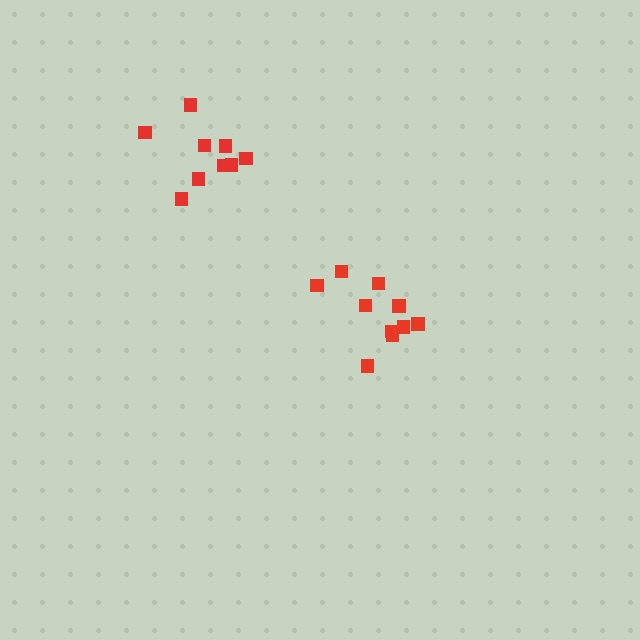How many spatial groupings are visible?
There are 2 spatial groupings.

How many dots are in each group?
Group 1: 10 dots, Group 2: 9 dots (19 total).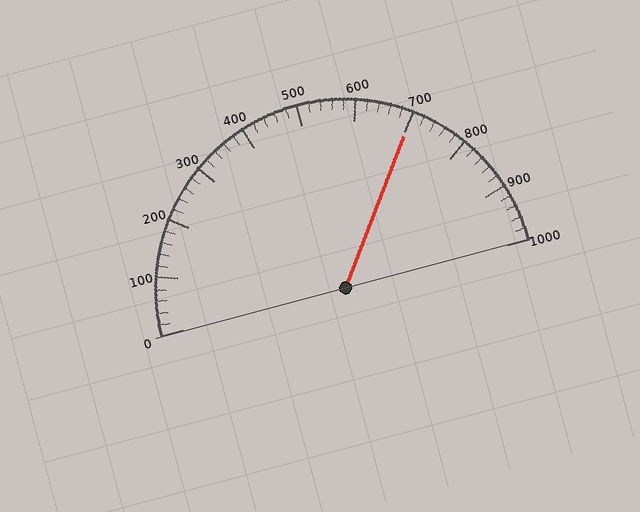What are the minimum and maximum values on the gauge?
The gauge ranges from 0 to 1000.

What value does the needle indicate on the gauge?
The needle indicates approximately 700.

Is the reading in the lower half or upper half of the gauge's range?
The reading is in the upper half of the range (0 to 1000).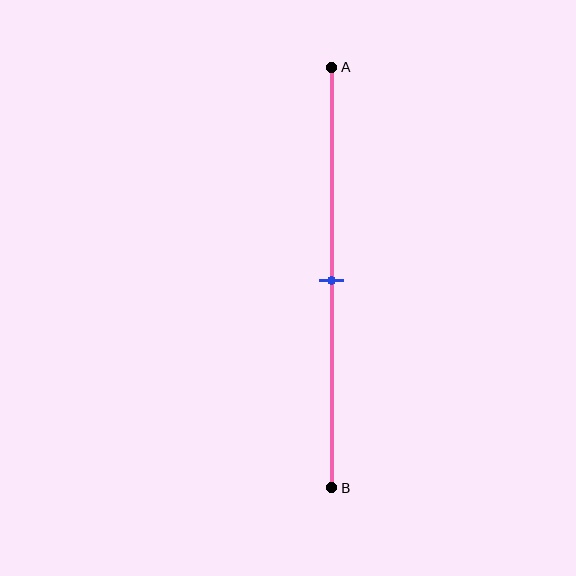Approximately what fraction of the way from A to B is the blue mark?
The blue mark is approximately 50% of the way from A to B.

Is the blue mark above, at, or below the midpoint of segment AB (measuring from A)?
The blue mark is approximately at the midpoint of segment AB.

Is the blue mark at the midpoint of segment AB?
Yes, the mark is approximately at the midpoint.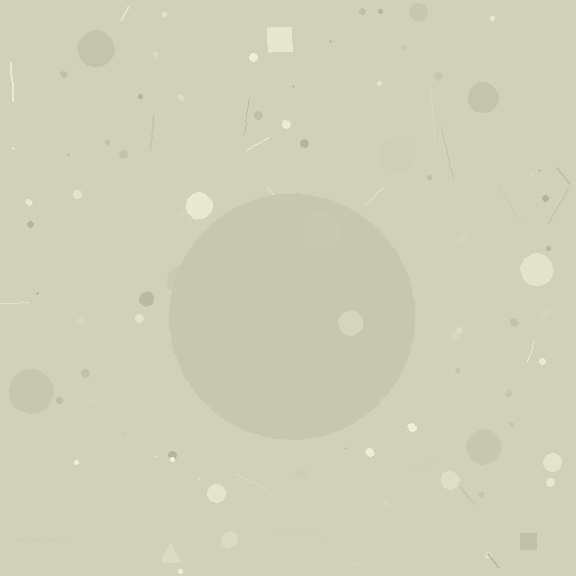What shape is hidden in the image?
A circle is hidden in the image.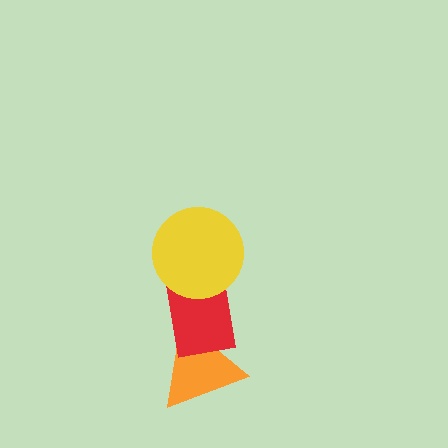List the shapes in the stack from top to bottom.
From top to bottom: the yellow circle, the red rectangle, the orange triangle.